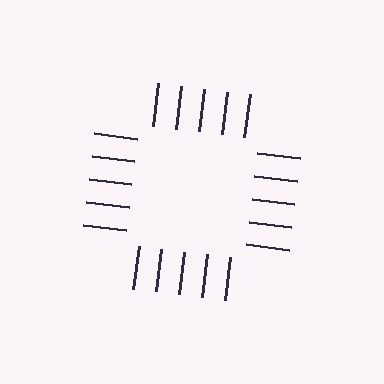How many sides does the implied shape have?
4 sides — the line-ends trace a square.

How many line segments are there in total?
20 — 5 along each of the 4 edges.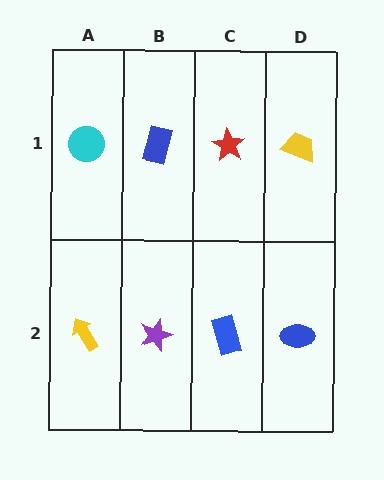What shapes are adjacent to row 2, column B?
A blue rectangle (row 1, column B), a yellow arrow (row 2, column A), a blue rectangle (row 2, column C).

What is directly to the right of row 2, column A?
A purple star.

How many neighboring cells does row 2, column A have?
2.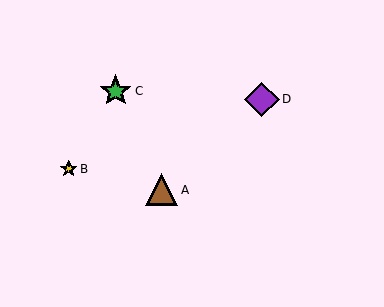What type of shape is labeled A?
Shape A is a brown triangle.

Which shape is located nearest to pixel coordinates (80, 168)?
The yellow star (labeled B) at (69, 169) is nearest to that location.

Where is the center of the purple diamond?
The center of the purple diamond is at (262, 99).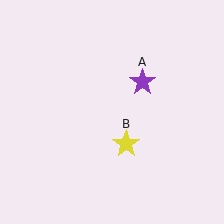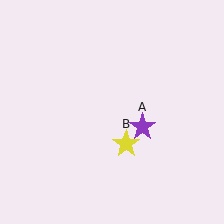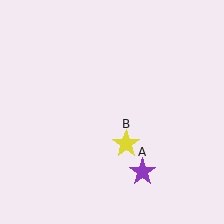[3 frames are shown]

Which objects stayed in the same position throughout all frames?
Yellow star (object B) remained stationary.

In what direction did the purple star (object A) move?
The purple star (object A) moved down.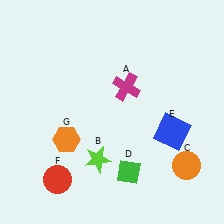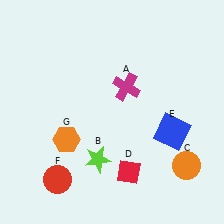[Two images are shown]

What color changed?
The diamond (D) changed from green in Image 1 to red in Image 2.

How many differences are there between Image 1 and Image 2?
There is 1 difference between the two images.